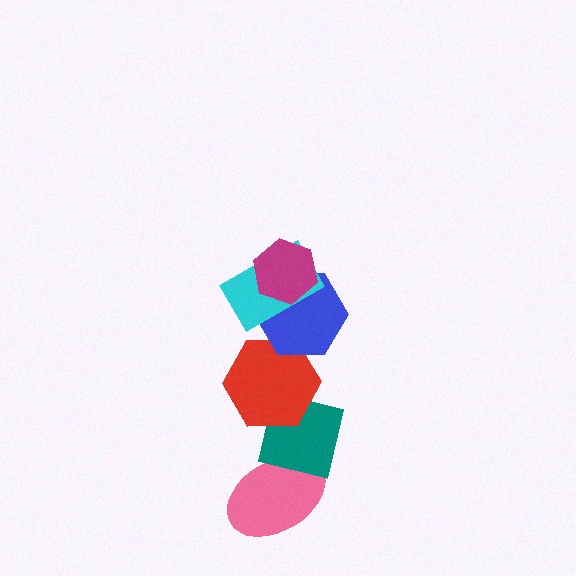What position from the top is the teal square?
The teal square is 5th from the top.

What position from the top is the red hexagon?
The red hexagon is 4th from the top.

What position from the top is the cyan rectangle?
The cyan rectangle is 2nd from the top.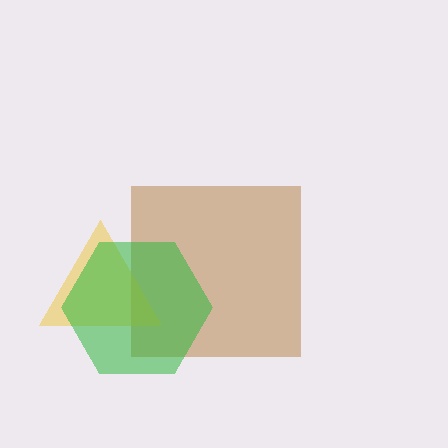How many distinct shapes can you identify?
There are 3 distinct shapes: a brown square, a yellow triangle, a green hexagon.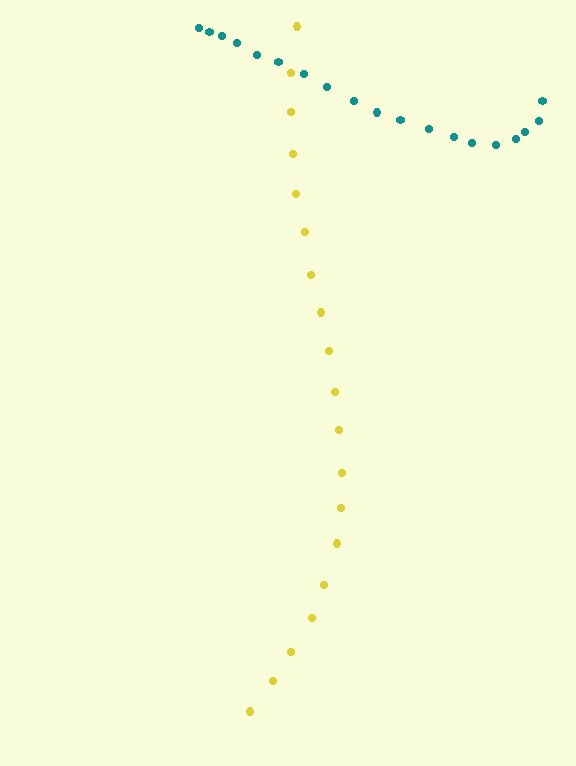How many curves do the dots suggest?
There are 2 distinct paths.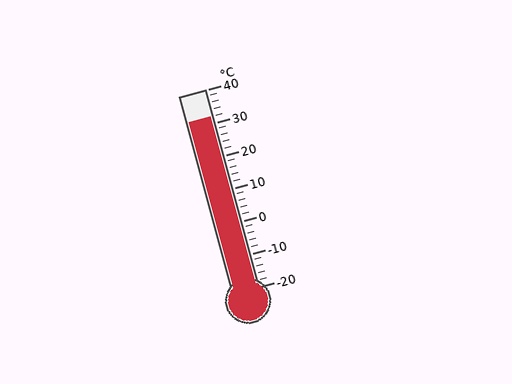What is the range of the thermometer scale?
The thermometer scale ranges from -20°C to 40°C.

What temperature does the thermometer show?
The thermometer shows approximately 32°C.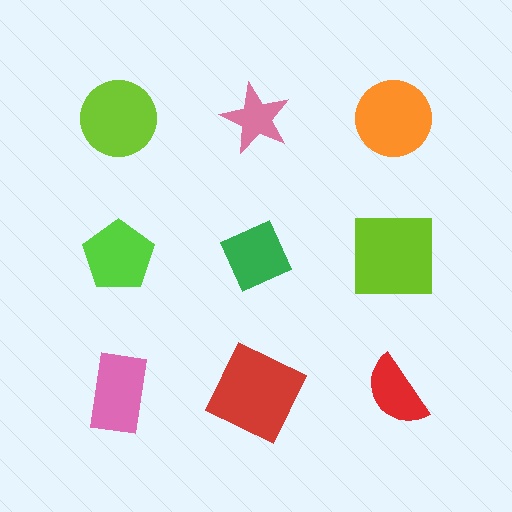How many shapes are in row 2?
3 shapes.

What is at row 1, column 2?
A pink star.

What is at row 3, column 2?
A red square.